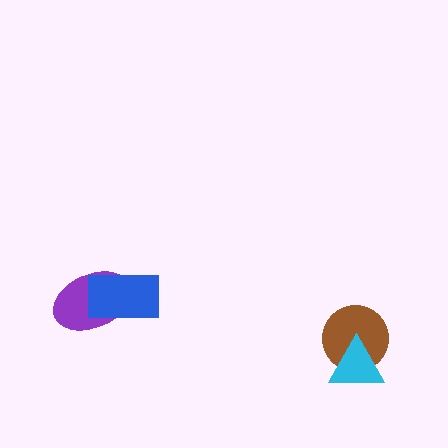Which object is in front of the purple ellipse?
The blue rectangle is in front of the purple ellipse.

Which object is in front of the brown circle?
The cyan triangle is in front of the brown circle.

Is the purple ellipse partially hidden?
Yes, it is partially covered by another shape.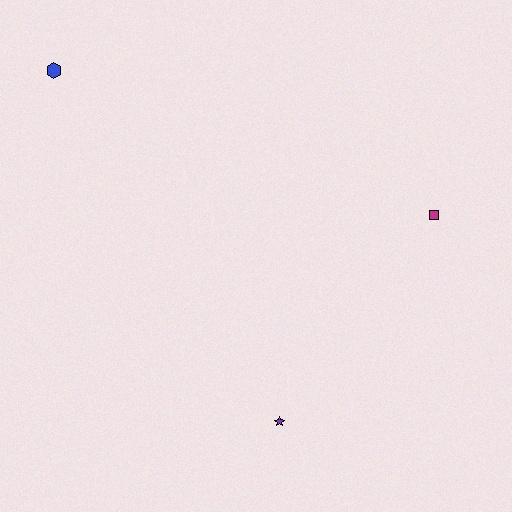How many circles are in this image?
There are no circles.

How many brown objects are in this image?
There are no brown objects.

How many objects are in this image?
There are 3 objects.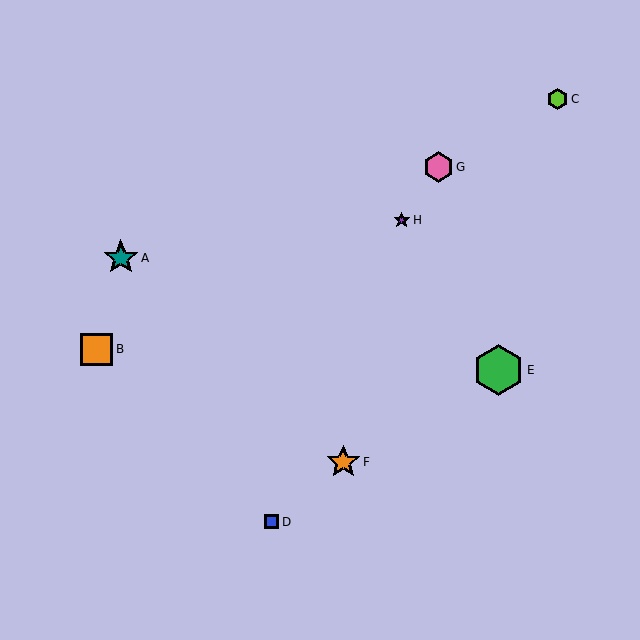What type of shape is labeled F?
Shape F is an orange star.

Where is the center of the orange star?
The center of the orange star is at (343, 462).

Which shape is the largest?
The green hexagon (labeled E) is the largest.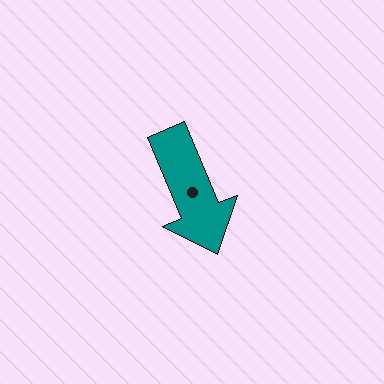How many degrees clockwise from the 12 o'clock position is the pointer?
Approximately 157 degrees.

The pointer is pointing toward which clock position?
Roughly 5 o'clock.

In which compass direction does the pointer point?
Southeast.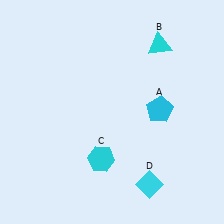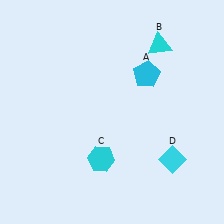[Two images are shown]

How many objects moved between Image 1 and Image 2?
2 objects moved between the two images.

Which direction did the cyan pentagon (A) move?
The cyan pentagon (A) moved up.